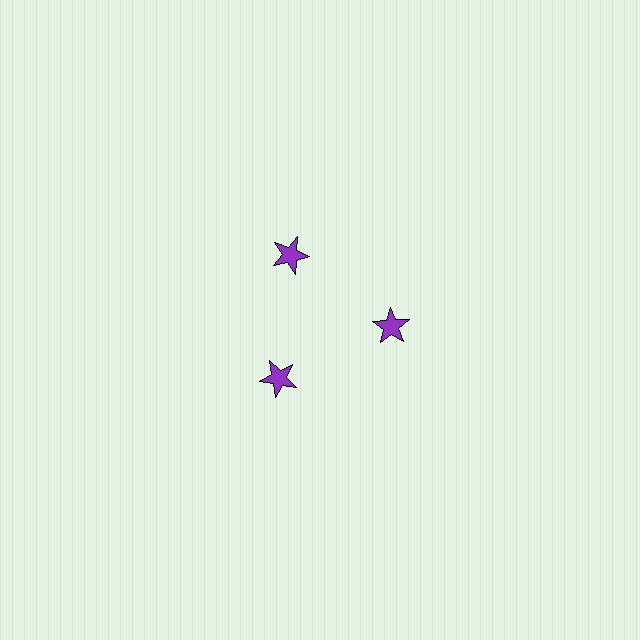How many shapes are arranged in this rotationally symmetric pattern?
There are 3 shapes, arranged in 3 groups of 1.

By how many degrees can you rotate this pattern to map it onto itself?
The pattern maps onto itself every 120 degrees of rotation.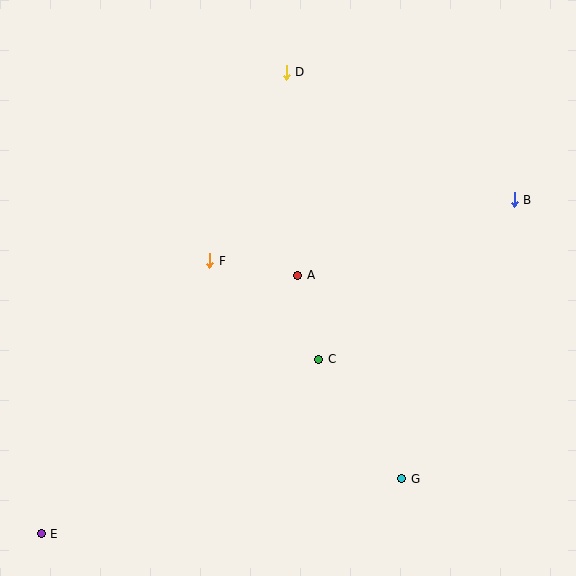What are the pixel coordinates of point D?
Point D is at (286, 72).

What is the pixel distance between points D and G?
The distance between D and G is 422 pixels.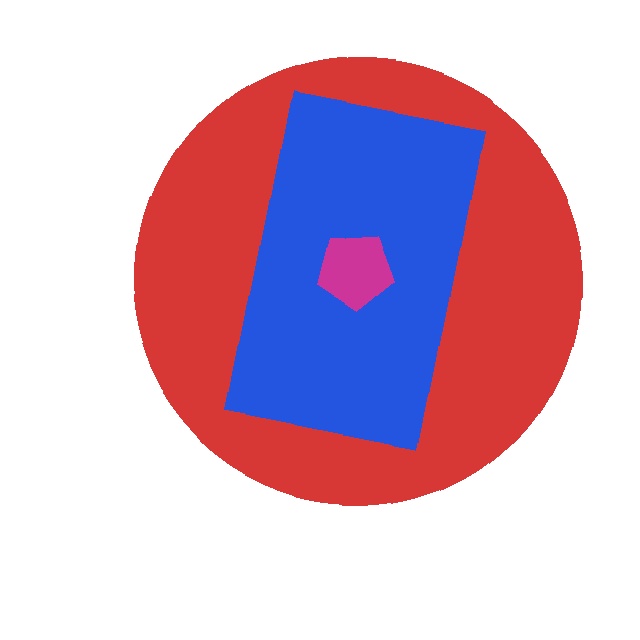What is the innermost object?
The magenta pentagon.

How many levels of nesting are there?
3.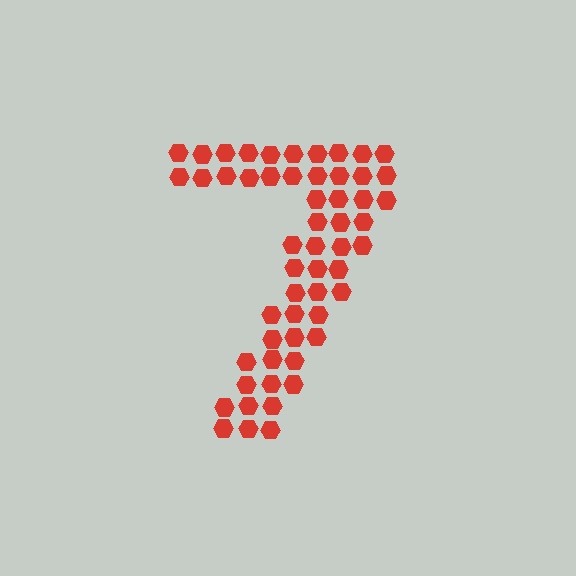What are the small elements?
The small elements are hexagons.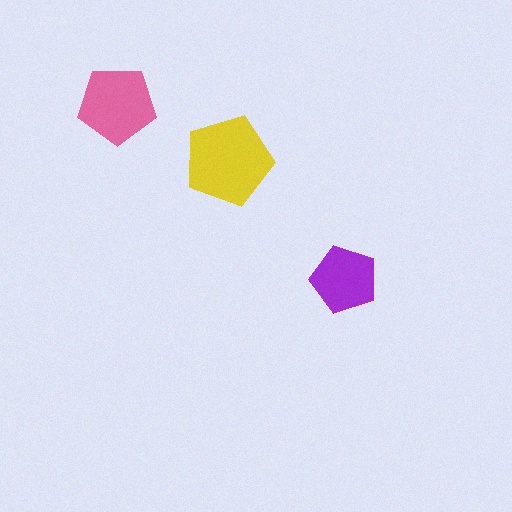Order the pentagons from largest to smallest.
the yellow one, the pink one, the purple one.